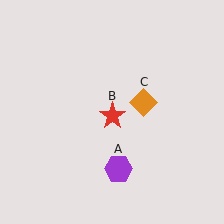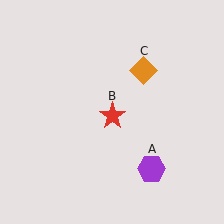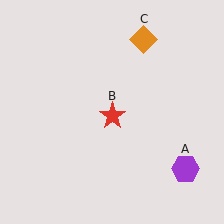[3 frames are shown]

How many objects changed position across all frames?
2 objects changed position: purple hexagon (object A), orange diamond (object C).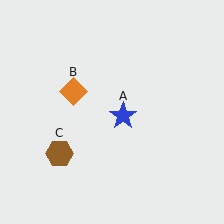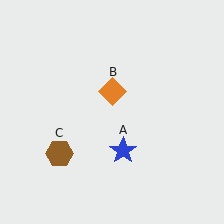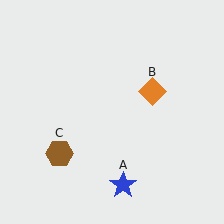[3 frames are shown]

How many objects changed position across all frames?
2 objects changed position: blue star (object A), orange diamond (object B).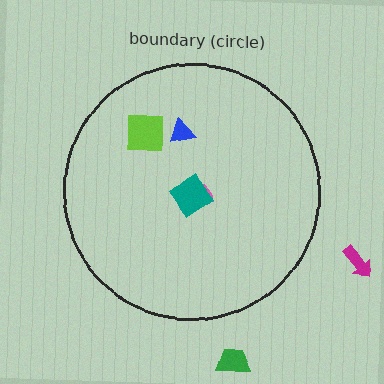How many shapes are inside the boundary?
4 inside, 2 outside.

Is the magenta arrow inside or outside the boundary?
Outside.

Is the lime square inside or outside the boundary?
Inside.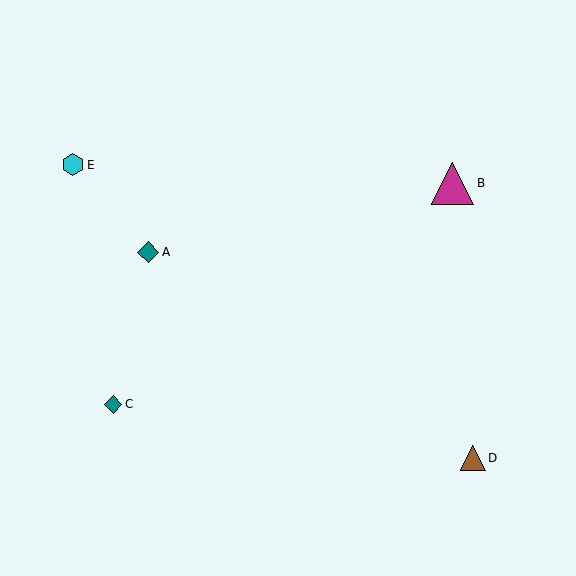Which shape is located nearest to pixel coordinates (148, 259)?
The teal diamond (labeled A) at (148, 252) is nearest to that location.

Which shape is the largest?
The magenta triangle (labeled B) is the largest.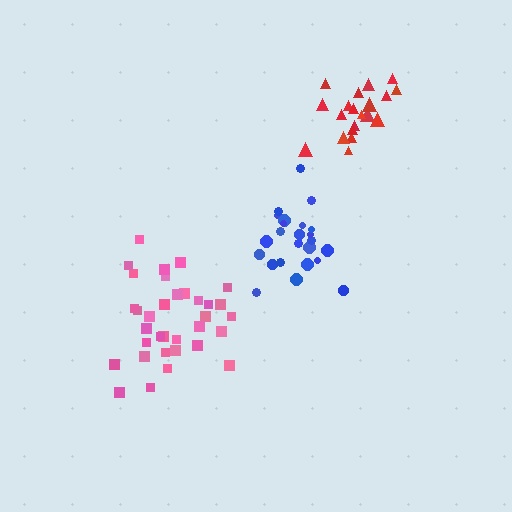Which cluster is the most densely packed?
Red.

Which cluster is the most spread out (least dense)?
Pink.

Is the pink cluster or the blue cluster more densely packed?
Blue.